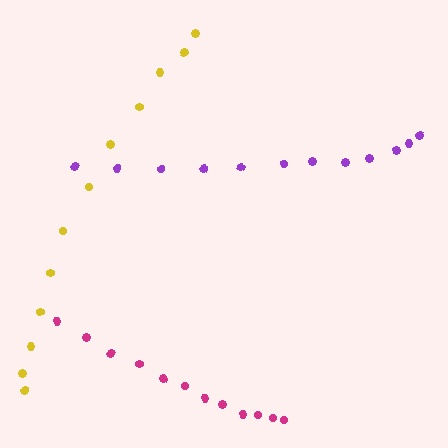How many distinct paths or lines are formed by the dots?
There are 3 distinct paths.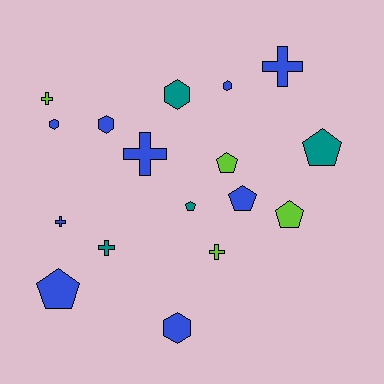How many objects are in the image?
There are 17 objects.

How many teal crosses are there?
There is 1 teal cross.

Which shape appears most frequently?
Cross, with 6 objects.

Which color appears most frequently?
Blue, with 9 objects.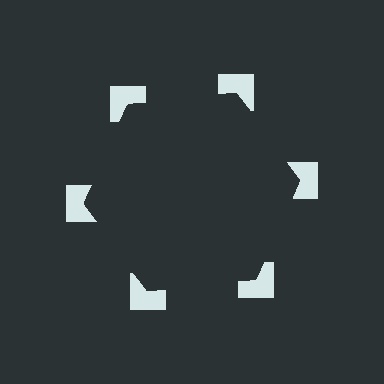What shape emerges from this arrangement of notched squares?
An illusory hexagon — its edges are inferred from the aligned wedge cuts in the notched squares, not physically drawn.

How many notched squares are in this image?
There are 6 — one at each vertex of the illusory hexagon.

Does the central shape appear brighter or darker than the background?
It typically appears slightly darker than the background, even though no actual brightness change is drawn.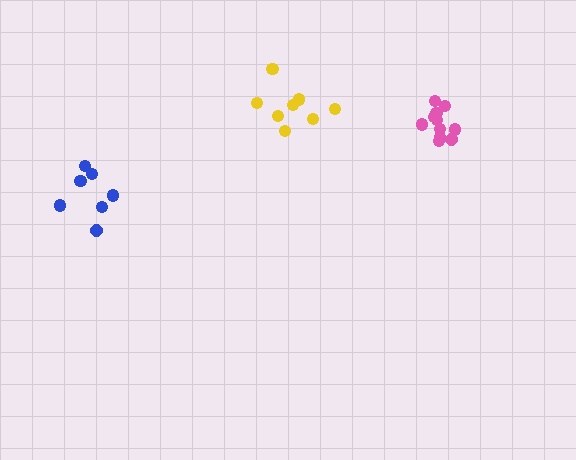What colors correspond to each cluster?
The clusters are colored: yellow, pink, blue.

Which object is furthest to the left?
The blue cluster is leftmost.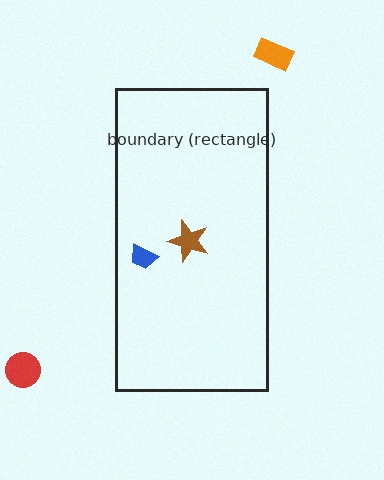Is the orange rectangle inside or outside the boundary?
Outside.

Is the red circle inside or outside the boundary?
Outside.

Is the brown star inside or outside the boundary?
Inside.